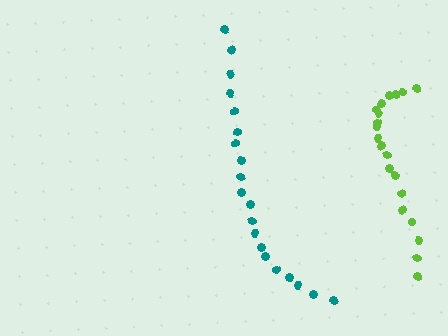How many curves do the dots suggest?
There are 2 distinct paths.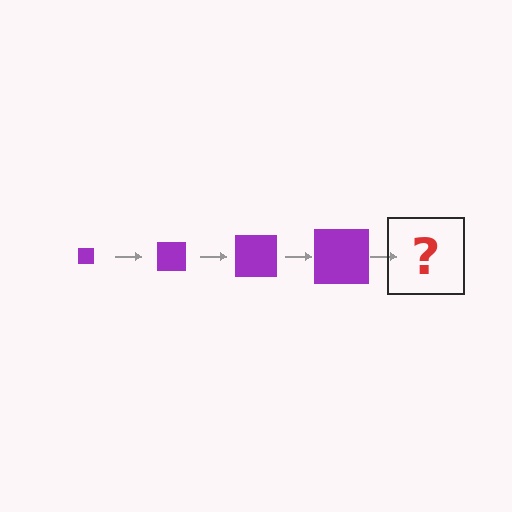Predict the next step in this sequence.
The next step is a purple square, larger than the previous one.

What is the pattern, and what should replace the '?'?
The pattern is that the square gets progressively larger each step. The '?' should be a purple square, larger than the previous one.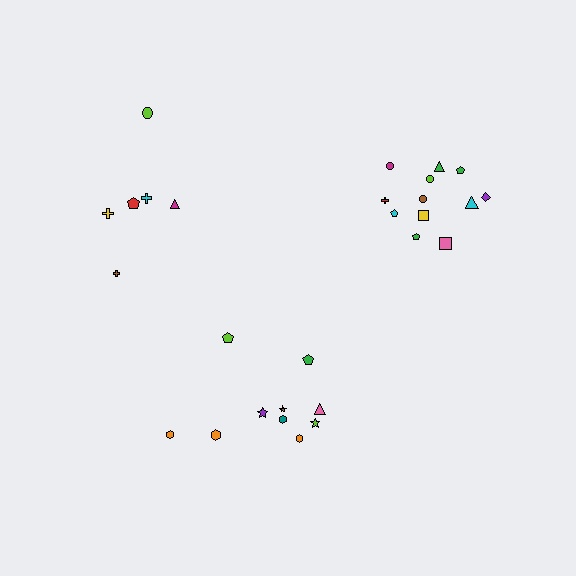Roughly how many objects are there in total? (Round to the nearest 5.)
Roughly 30 objects in total.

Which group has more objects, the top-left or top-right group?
The top-right group.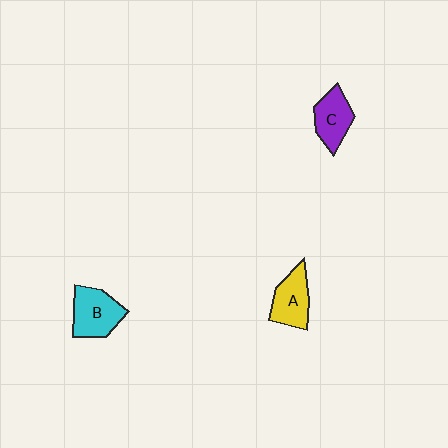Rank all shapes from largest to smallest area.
From largest to smallest: B (cyan), A (yellow), C (purple).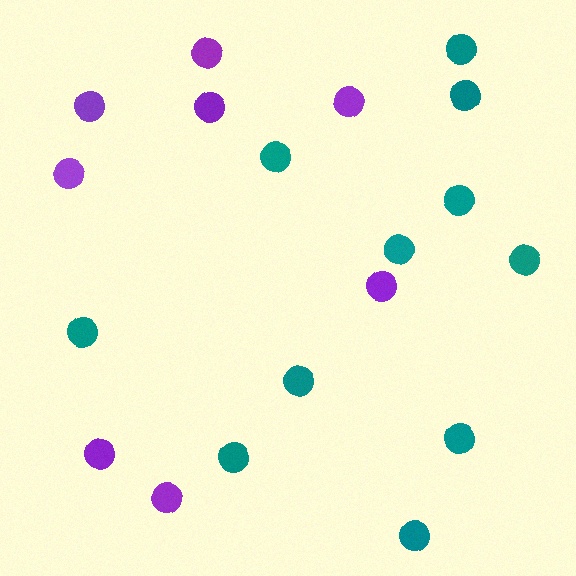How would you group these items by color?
There are 2 groups: one group of purple circles (8) and one group of teal circles (11).